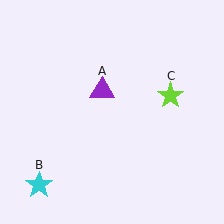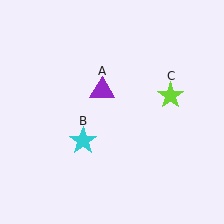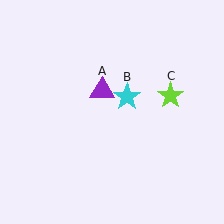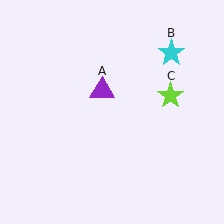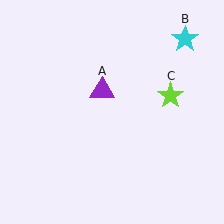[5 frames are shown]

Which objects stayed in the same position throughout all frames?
Purple triangle (object A) and lime star (object C) remained stationary.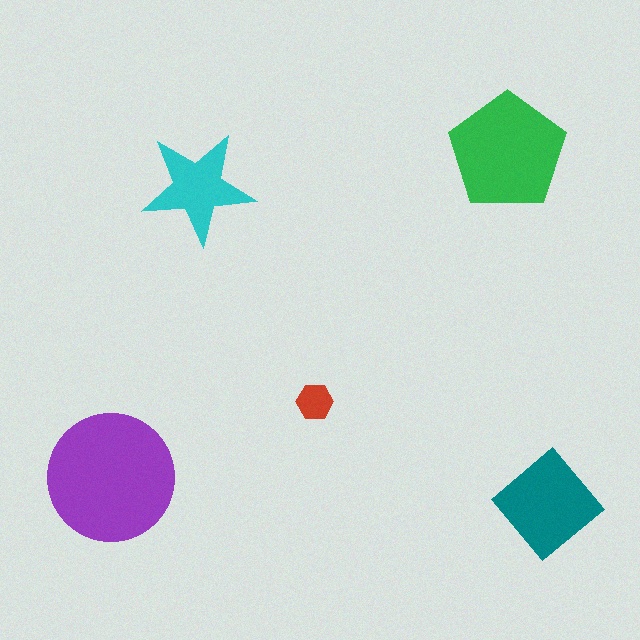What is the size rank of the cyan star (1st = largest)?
4th.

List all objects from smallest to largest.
The red hexagon, the cyan star, the teal diamond, the green pentagon, the purple circle.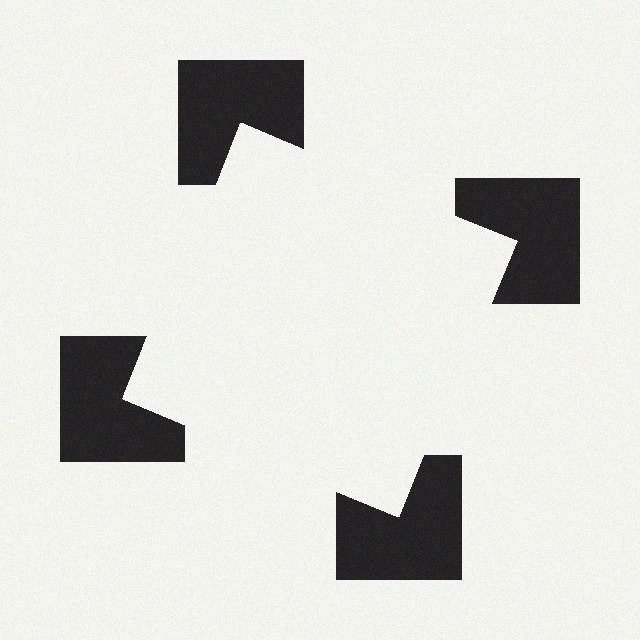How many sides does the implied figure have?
4 sides.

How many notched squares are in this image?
There are 4 — one at each vertex of the illusory square.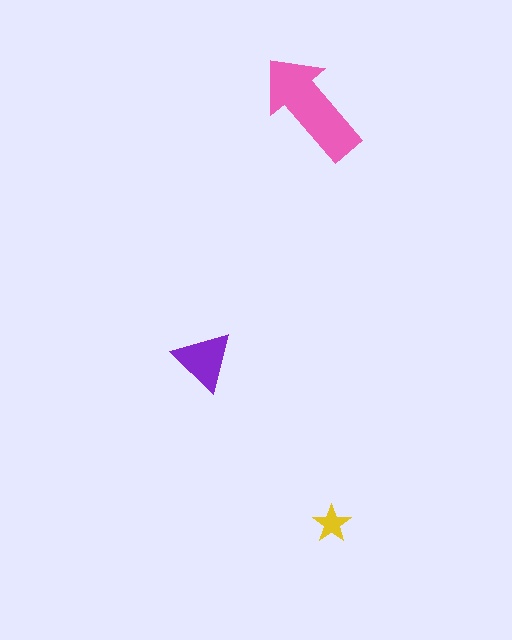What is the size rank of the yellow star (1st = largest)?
3rd.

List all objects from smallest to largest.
The yellow star, the purple triangle, the pink arrow.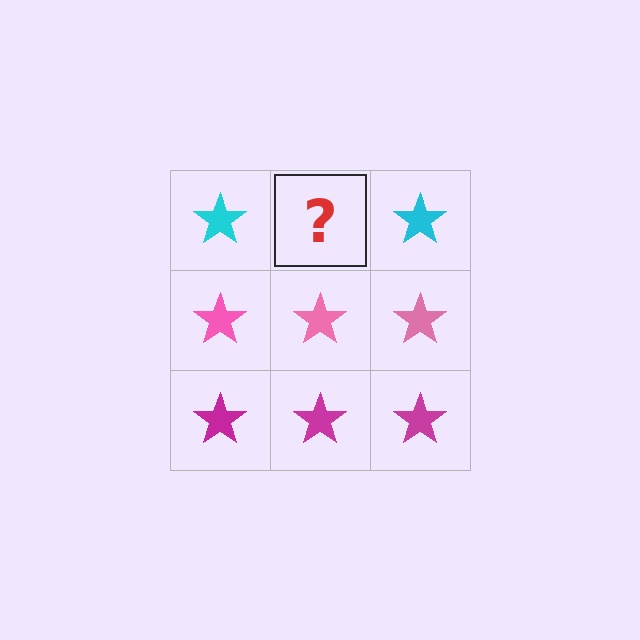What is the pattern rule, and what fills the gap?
The rule is that each row has a consistent color. The gap should be filled with a cyan star.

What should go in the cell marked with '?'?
The missing cell should contain a cyan star.